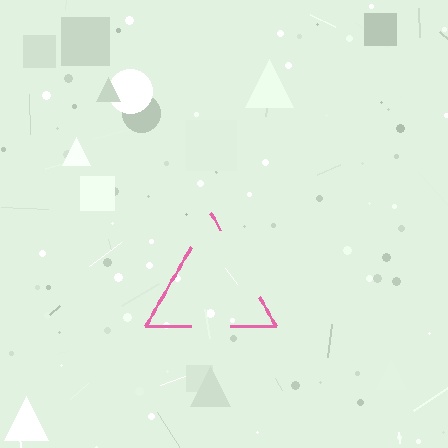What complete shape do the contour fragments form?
The contour fragments form a triangle.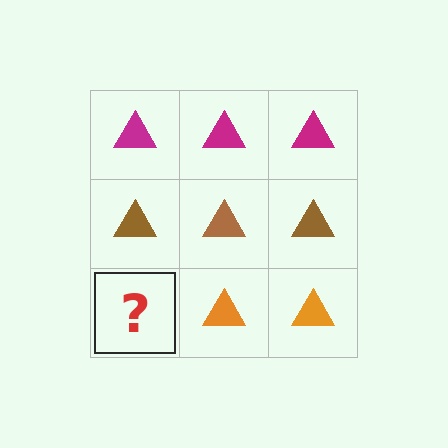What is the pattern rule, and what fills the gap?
The rule is that each row has a consistent color. The gap should be filled with an orange triangle.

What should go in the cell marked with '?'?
The missing cell should contain an orange triangle.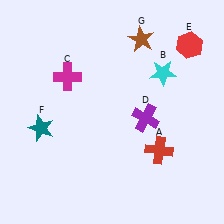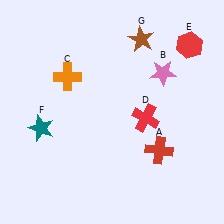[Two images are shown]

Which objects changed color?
B changed from cyan to pink. C changed from magenta to orange. D changed from purple to red.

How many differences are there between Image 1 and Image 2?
There are 3 differences between the two images.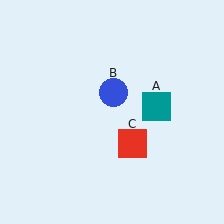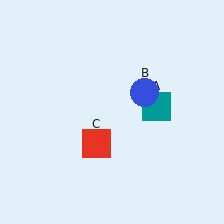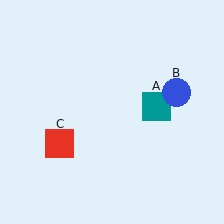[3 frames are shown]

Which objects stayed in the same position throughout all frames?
Teal square (object A) remained stationary.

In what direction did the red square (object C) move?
The red square (object C) moved left.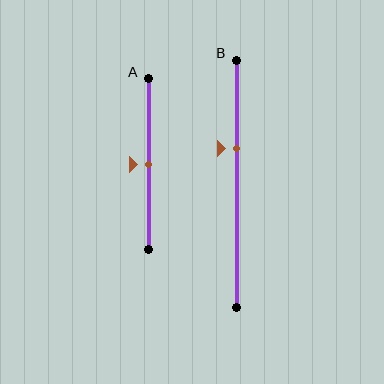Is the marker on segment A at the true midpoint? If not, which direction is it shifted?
Yes, the marker on segment A is at the true midpoint.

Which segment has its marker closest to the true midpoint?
Segment A has its marker closest to the true midpoint.